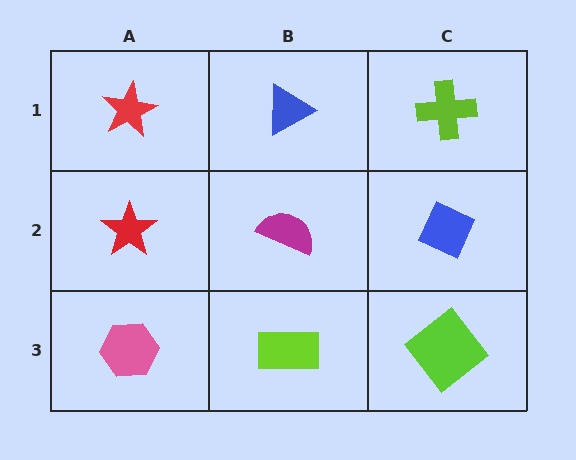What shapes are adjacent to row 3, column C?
A blue diamond (row 2, column C), a lime rectangle (row 3, column B).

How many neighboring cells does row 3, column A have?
2.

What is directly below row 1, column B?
A magenta semicircle.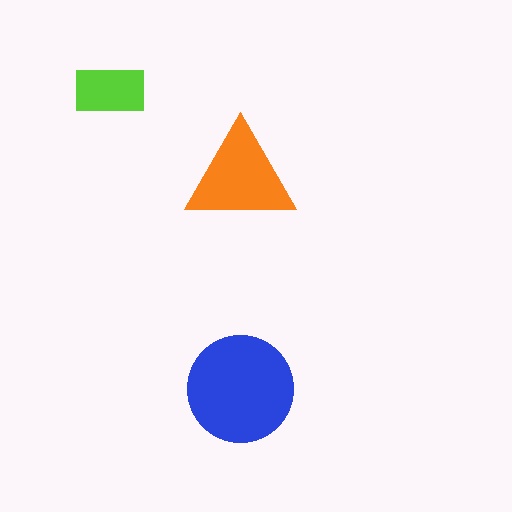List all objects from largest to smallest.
The blue circle, the orange triangle, the lime rectangle.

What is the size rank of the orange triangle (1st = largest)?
2nd.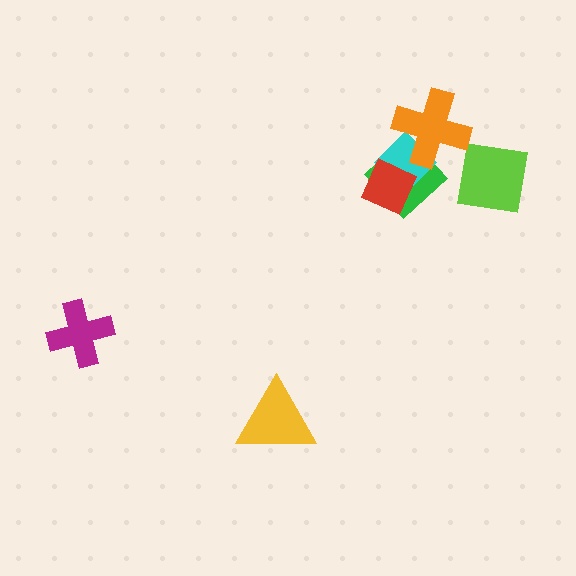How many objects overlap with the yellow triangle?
0 objects overlap with the yellow triangle.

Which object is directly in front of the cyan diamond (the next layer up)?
The orange cross is directly in front of the cyan diamond.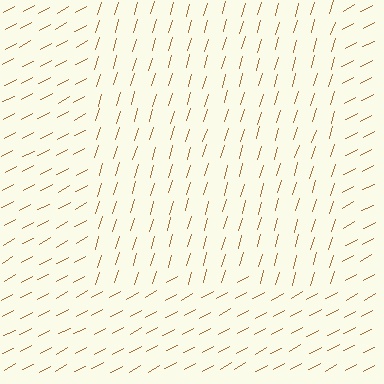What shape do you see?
I see a rectangle.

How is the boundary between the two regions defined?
The boundary is defined purely by a change in line orientation (approximately 45 degrees difference). All lines are the same color and thickness.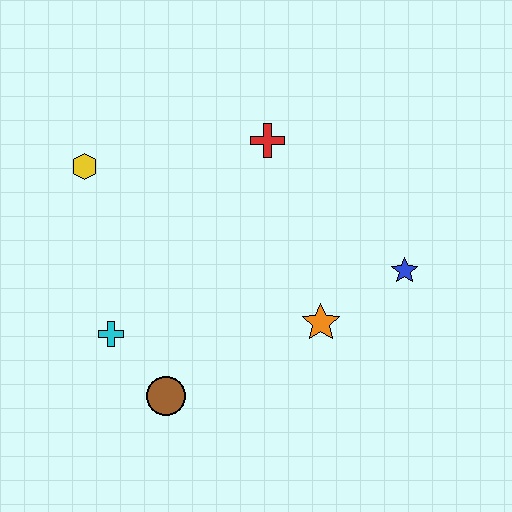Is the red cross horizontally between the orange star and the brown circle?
Yes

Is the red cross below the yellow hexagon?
No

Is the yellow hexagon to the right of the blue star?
No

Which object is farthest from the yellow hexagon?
The blue star is farthest from the yellow hexagon.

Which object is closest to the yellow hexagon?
The cyan cross is closest to the yellow hexagon.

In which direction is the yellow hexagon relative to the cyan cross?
The yellow hexagon is above the cyan cross.